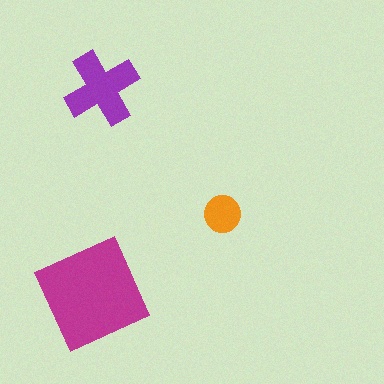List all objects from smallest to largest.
The orange circle, the purple cross, the magenta square.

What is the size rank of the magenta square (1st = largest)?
1st.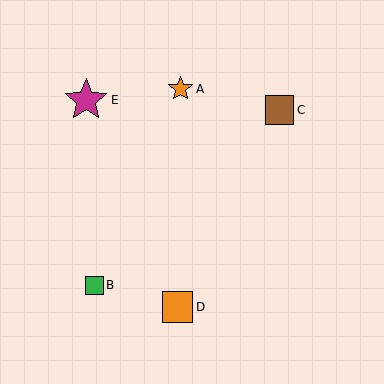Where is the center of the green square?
The center of the green square is at (94, 285).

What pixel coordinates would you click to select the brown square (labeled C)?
Click at (280, 110) to select the brown square C.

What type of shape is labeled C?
Shape C is a brown square.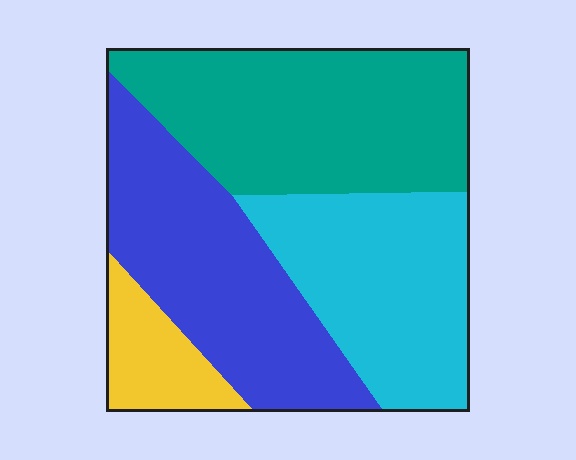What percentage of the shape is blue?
Blue takes up about one third (1/3) of the shape.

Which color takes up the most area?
Teal, at roughly 35%.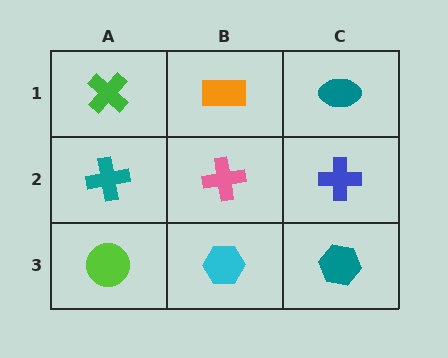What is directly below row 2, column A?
A lime circle.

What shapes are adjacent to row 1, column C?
A blue cross (row 2, column C), an orange rectangle (row 1, column B).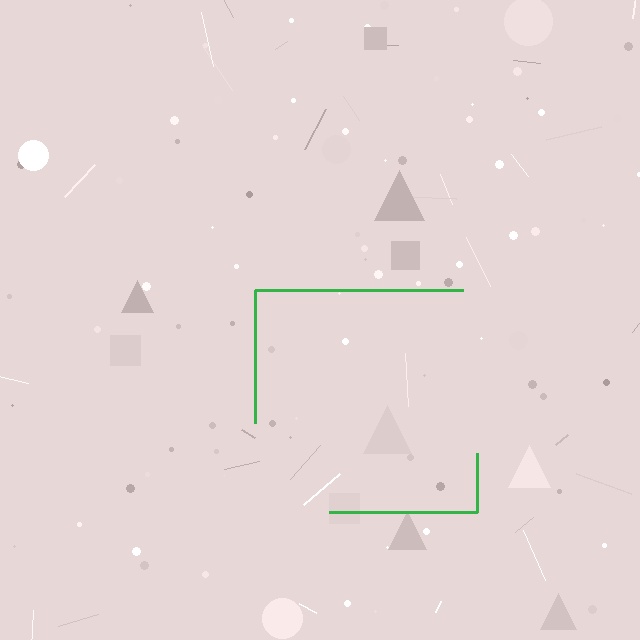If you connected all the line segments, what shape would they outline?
They would outline a square.